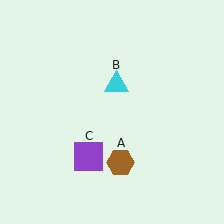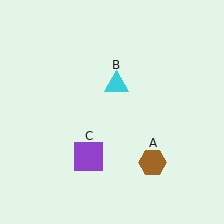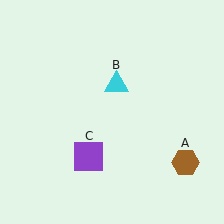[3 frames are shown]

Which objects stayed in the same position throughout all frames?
Cyan triangle (object B) and purple square (object C) remained stationary.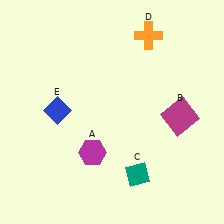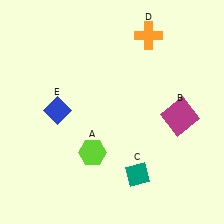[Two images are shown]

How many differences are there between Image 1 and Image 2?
There is 1 difference between the two images.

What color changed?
The hexagon (A) changed from magenta in Image 1 to lime in Image 2.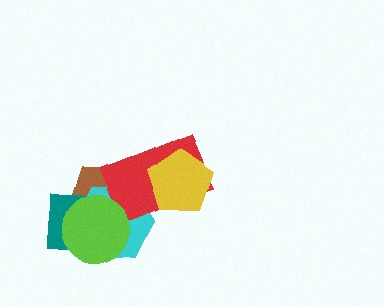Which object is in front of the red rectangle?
The yellow pentagon is in front of the red rectangle.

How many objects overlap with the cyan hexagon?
4 objects overlap with the cyan hexagon.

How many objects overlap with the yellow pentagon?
1 object overlaps with the yellow pentagon.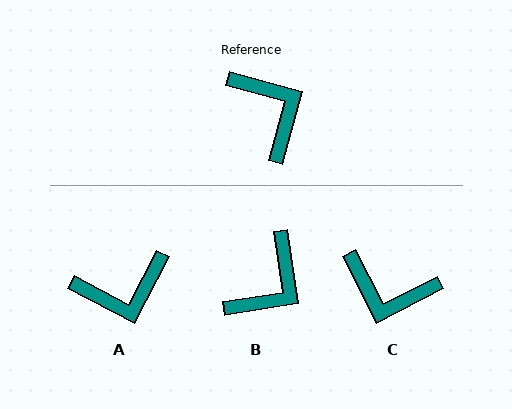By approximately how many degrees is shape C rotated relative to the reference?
Approximately 138 degrees clockwise.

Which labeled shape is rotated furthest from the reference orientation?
C, about 138 degrees away.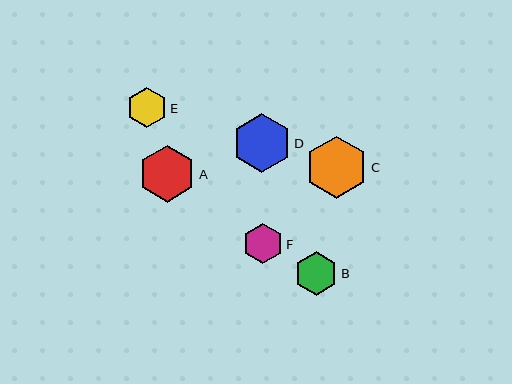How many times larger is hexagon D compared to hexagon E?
Hexagon D is approximately 1.5 times the size of hexagon E.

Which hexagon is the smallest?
Hexagon F is the smallest with a size of approximately 40 pixels.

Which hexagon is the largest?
Hexagon C is the largest with a size of approximately 62 pixels.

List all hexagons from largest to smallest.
From largest to smallest: C, D, A, B, E, F.